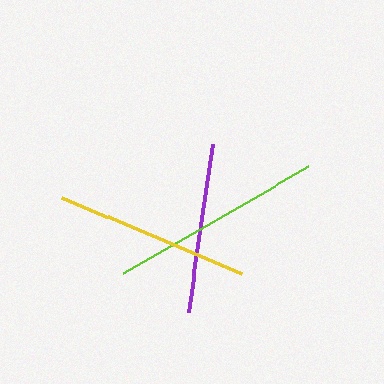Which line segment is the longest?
The lime line is the longest at approximately 213 pixels.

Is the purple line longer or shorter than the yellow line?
The yellow line is longer than the purple line.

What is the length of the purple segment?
The purple segment is approximately 170 pixels long.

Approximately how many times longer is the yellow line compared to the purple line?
The yellow line is approximately 1.2 times the length of the purple line.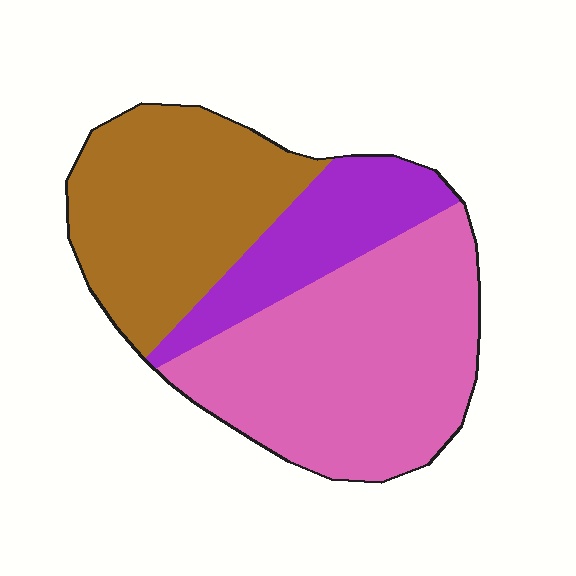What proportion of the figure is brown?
Brown takes up about one third (1/3) of the figure.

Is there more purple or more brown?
Brown.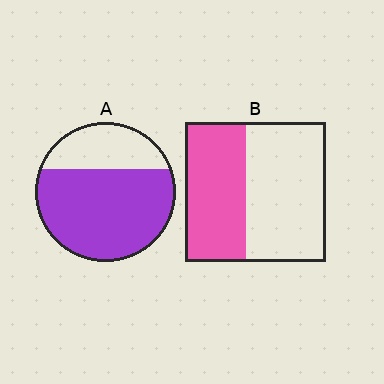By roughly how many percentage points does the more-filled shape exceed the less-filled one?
By roughly 25 percentage points (A over B).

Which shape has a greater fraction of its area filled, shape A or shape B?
Shape A.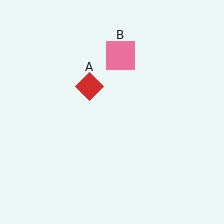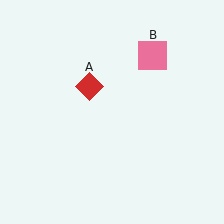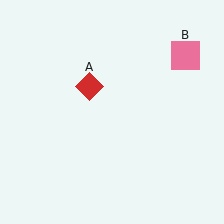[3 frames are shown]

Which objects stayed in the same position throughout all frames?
Red diamond (object A) remained stationary.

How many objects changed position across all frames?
1 object changed position: pink square (object B).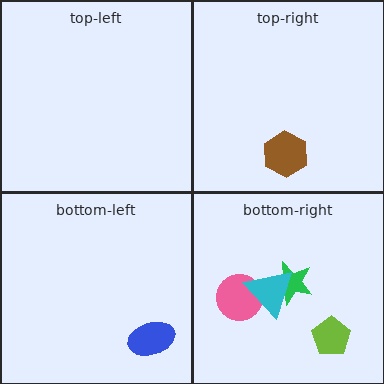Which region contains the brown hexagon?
The top-right region.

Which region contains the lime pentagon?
The bottom-right region.